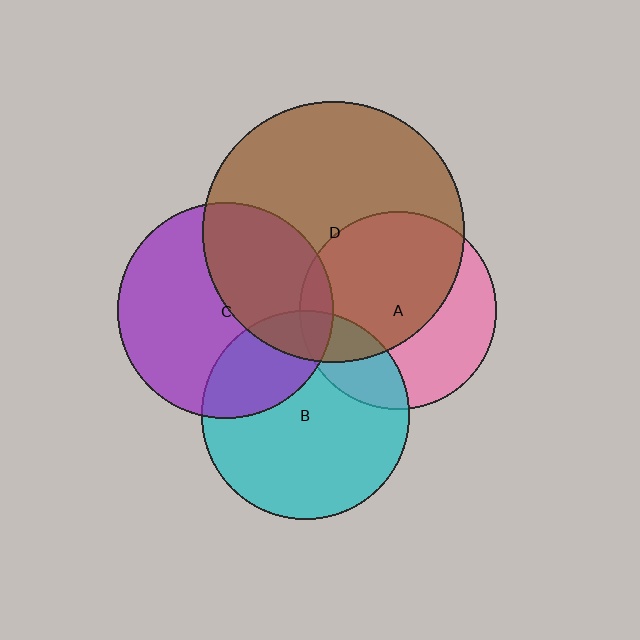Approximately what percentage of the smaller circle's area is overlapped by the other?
Approximately 60%.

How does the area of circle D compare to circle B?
Approximately 1.6 times.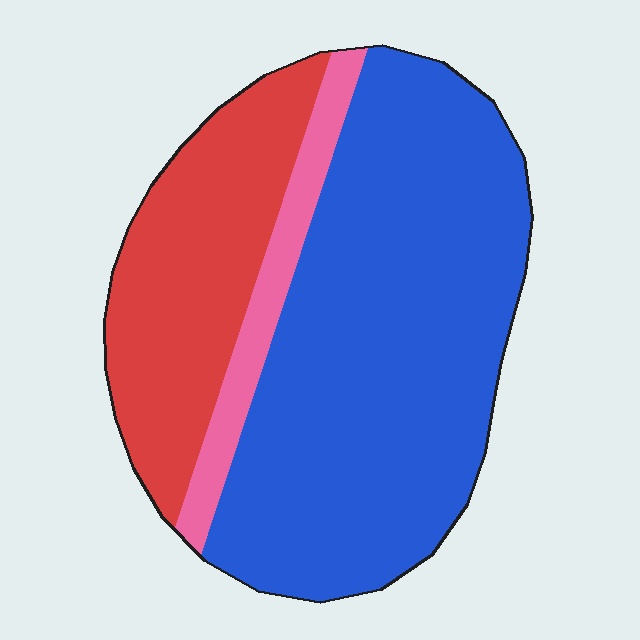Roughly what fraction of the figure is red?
Red covers roughly 25% of the figure.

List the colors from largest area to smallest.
From largest to smallest: blue, red, pink.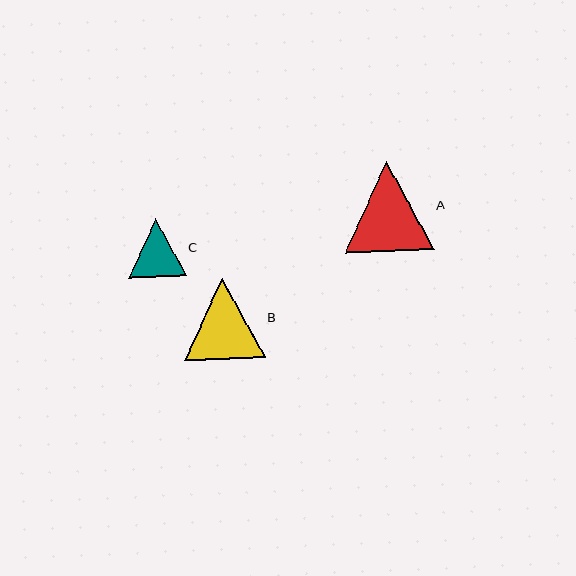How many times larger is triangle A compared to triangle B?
Triangle A is approximately 1.1 times the size of triangle B.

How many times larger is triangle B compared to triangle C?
Triangle B is approximately 1.4 times the size of triangle C.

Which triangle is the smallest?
Triangle C is the smallest with a size of approximately 58 pixels.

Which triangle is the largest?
Triangle A is the largest with a size of approximately 89 pixels.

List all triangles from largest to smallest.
From largest to smallest: A, B, C.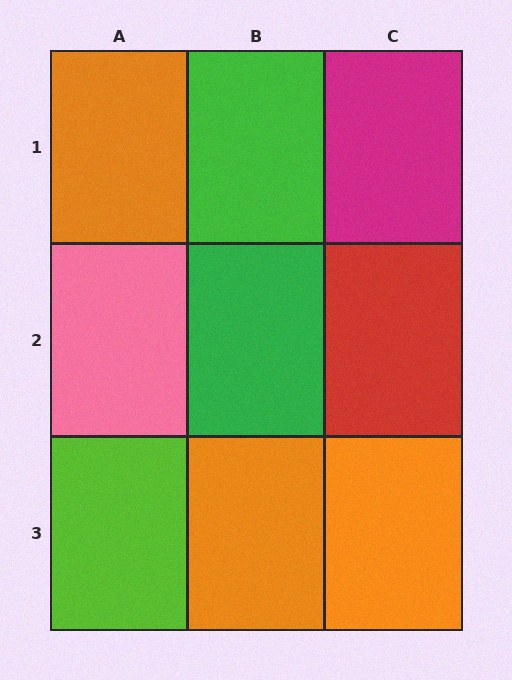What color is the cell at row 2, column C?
Red.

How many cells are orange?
3 cells are orange.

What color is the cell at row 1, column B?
Green.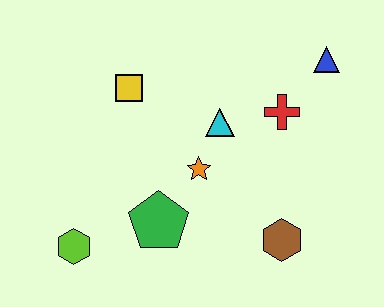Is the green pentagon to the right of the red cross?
No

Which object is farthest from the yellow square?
The brown hexagon is farthest from the yellow square.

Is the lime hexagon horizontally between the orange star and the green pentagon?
No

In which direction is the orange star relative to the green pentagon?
The orange star is above the green pentagon.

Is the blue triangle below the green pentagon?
No